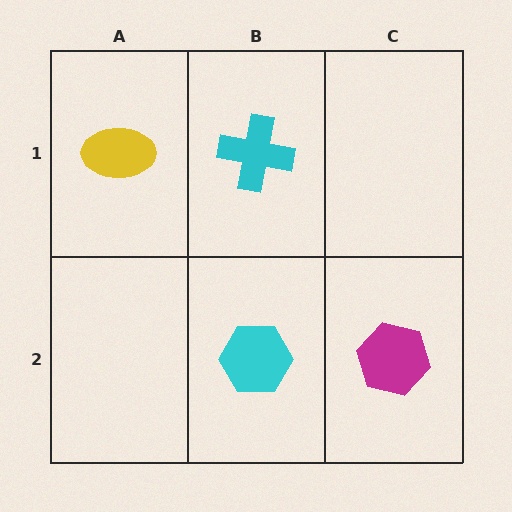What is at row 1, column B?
A cyan cross.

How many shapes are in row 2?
2 shapes.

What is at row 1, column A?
A yellow ellipse.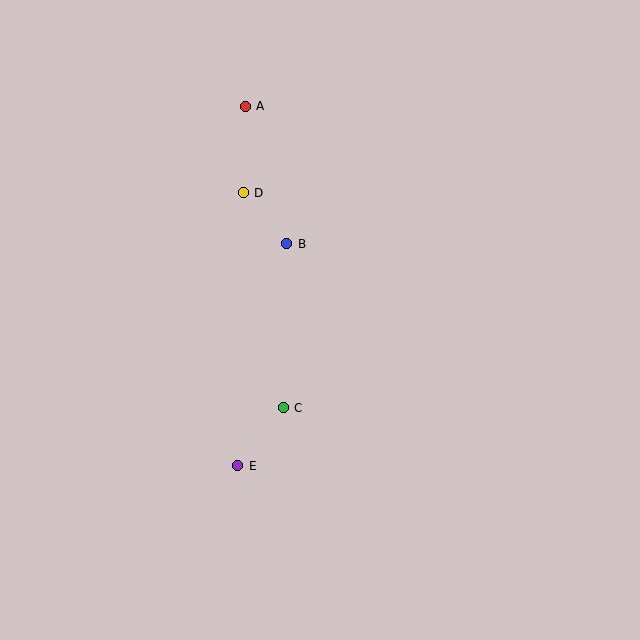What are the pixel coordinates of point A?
Point A is at (245, 106).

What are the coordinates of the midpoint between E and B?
The midpoint between E and B is at (262, 355).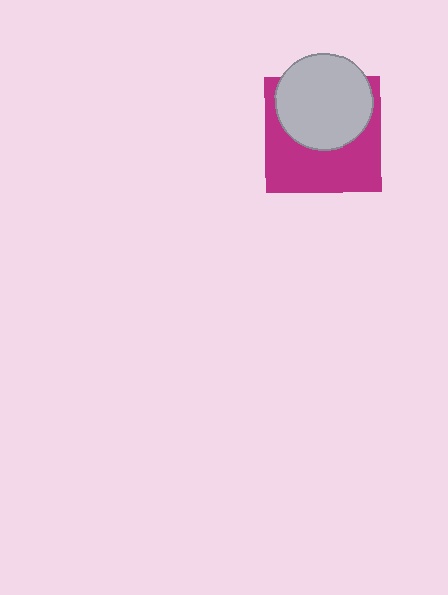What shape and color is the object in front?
The object in front is a light gray circle.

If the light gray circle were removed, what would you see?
You would see the complete magenta square.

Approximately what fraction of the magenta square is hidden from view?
Roughly 46% of the magenta square is hidden behind the light gray circle.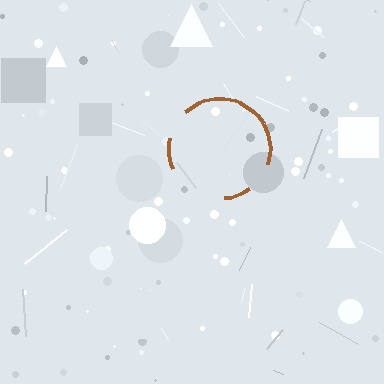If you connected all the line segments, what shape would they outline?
They would outline a circle.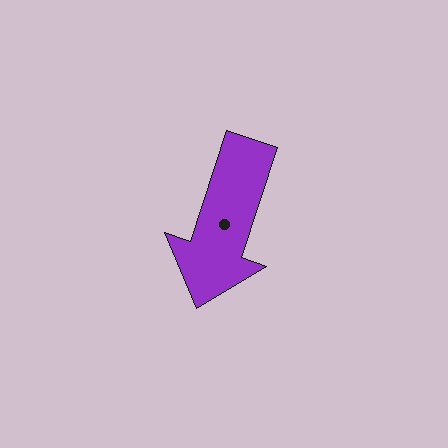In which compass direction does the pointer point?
South.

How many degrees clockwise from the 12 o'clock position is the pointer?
Approximately 198 degrees.